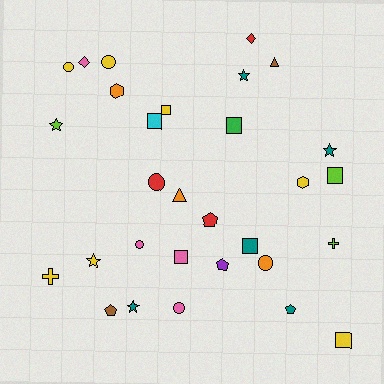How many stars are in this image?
There are 5 stars.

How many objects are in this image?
There are 30 objects.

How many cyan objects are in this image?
There is 1 cyan object.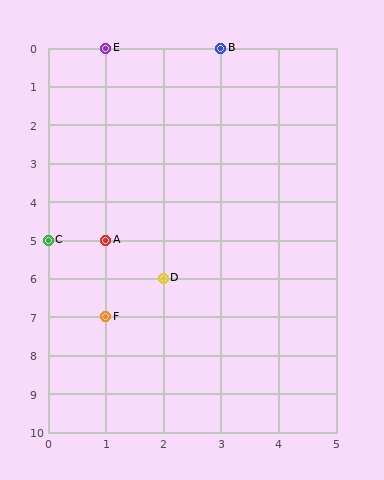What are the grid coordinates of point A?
Point A is at grid coordinates (1, 5).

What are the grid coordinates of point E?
Point E is at grid coordinates (1, 0).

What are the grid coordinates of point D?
Point D is at grid coordinates (2, 6).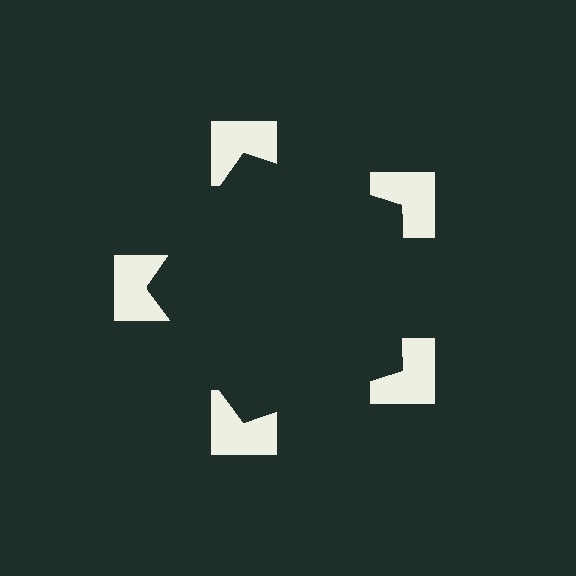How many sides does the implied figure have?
5 sides.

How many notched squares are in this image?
There are 5 — one at each vertex of the illusory pentagon.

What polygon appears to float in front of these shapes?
An illusory pentagon — its edges are inferred from the aligned wedge cuts in the notched squares, not physically drawn.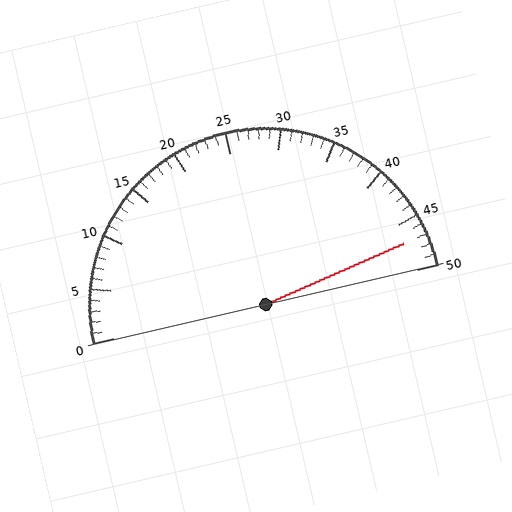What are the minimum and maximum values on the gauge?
The gauge ranges from 0 to 50.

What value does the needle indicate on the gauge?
The needle indicates approximately 47.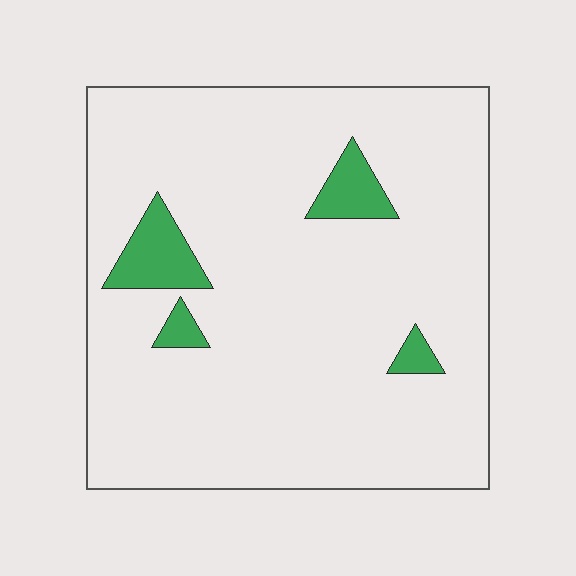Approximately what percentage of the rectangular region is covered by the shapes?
Approximately 10%.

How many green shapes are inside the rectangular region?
4.